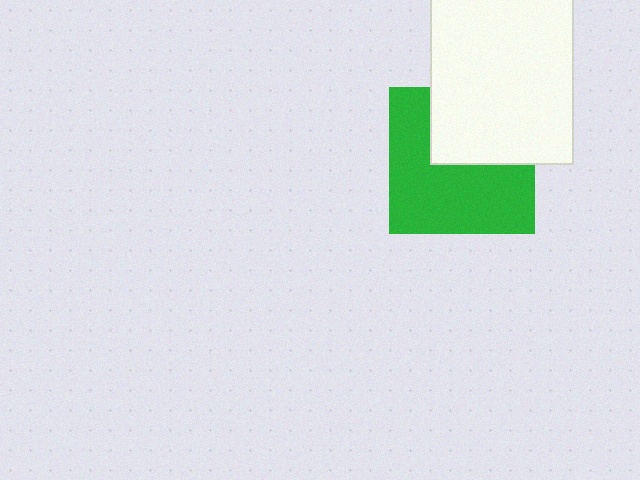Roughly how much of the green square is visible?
About half of it is visible (roughly 61%).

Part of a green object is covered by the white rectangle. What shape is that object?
It is a square.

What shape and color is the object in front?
The object in front is a white rectangle.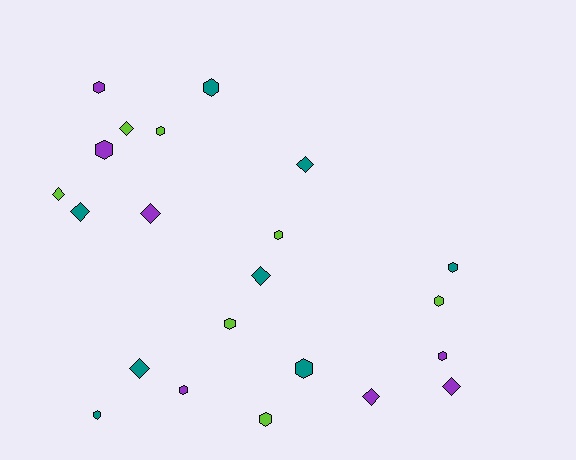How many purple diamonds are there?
There are 3 purple diamonds.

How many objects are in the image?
There are 22 objects.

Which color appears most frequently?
Teal, with 8 objects.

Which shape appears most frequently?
Hexagon, with 13 objects.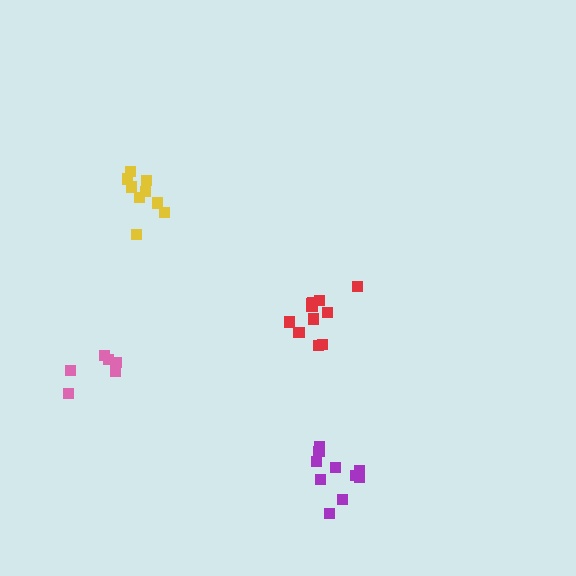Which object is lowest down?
The purple cluster is bottommost.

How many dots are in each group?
Group 1: 11 dots, Group 2: 10 dots, Group 3: 9 dots, Group 4: 6 dots (36 total).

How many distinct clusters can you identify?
There are 4 distinct clusters.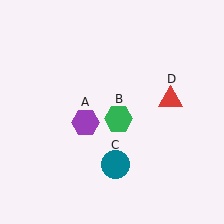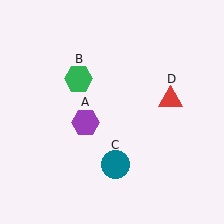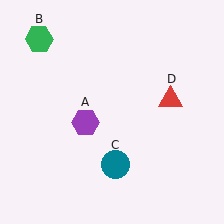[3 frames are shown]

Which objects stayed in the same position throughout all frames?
Purple hexagon (object A) and teal circle (object C) and red triangle (object D) remained stationary.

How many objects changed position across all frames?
1 object changed position: green hexagon (object B).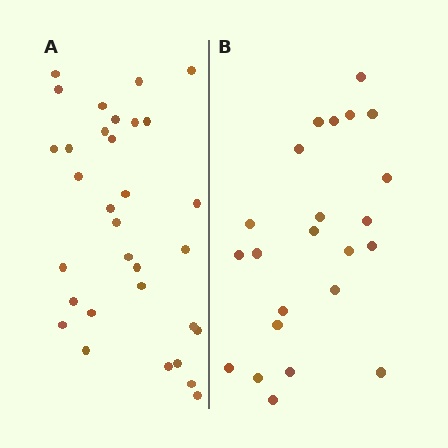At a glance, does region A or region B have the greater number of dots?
Region A (the left region) has more dots.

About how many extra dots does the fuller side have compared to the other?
Region A has roughly 8 or so more dots than region B.